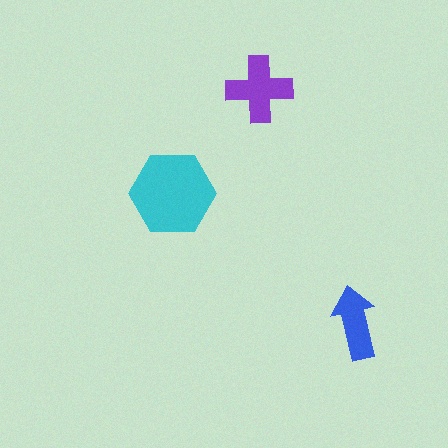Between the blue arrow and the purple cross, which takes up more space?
The purple cross.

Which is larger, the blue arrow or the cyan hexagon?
The cyan hexagon.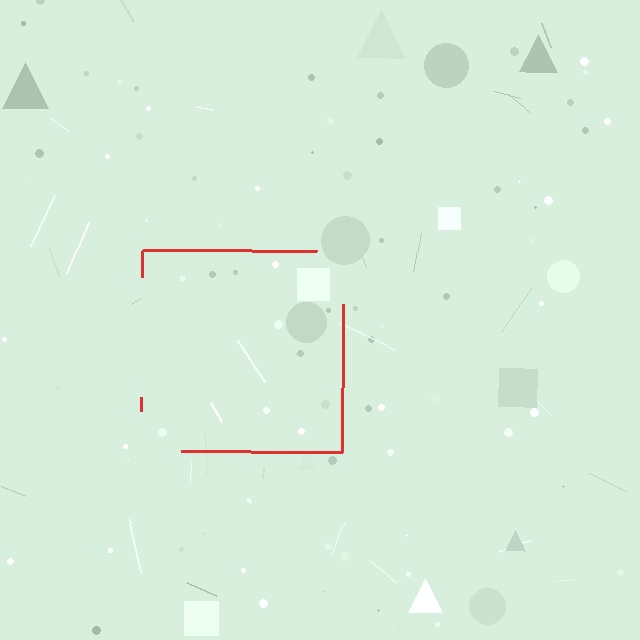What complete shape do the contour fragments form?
The contour fragments form a square.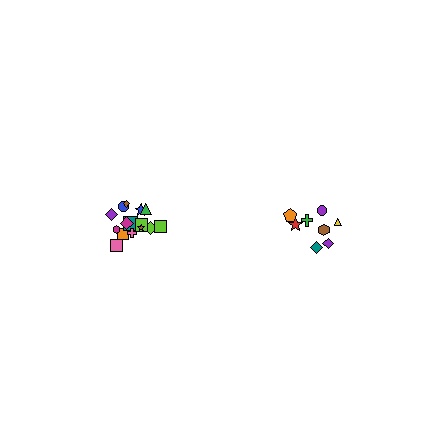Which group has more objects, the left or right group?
The left group.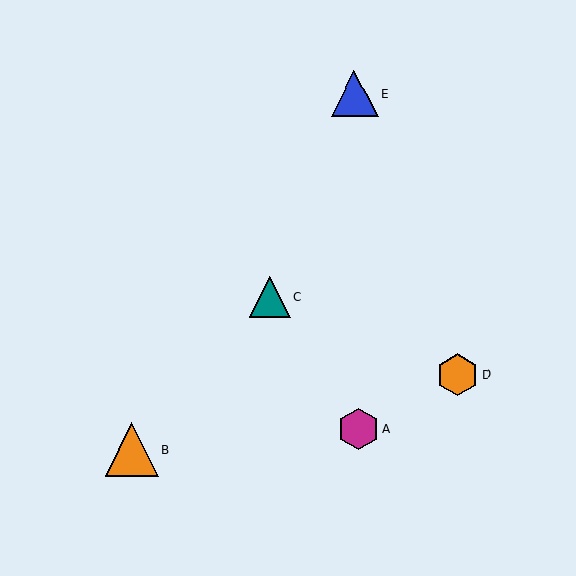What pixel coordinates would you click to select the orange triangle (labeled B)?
Click at (132, 450) to select the orange triangle B.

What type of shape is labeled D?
Shape D is an orange hexagon.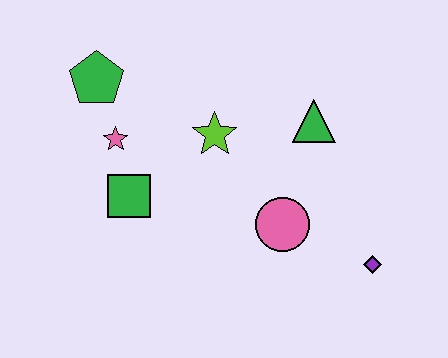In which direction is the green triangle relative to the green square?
The green triangle is to the right of the green square.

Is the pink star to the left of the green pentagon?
No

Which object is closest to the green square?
The pink star is closest to the green square.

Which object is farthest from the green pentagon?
The purple diamond is farthest from the green pentagon.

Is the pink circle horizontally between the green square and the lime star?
No